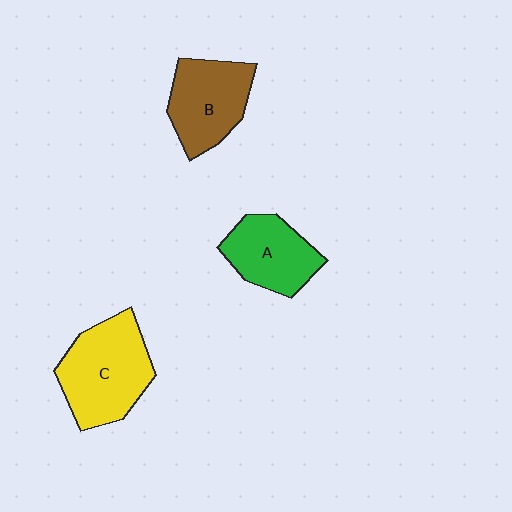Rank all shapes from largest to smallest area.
From largest to smallest: C (yellow), B (brown), A (green).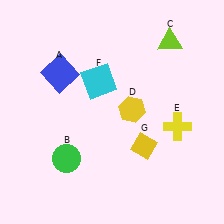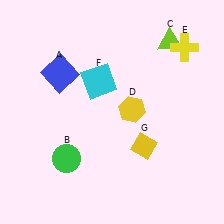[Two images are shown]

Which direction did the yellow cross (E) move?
The yellow cross (E) moved up.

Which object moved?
The yellow cross (E) moved up.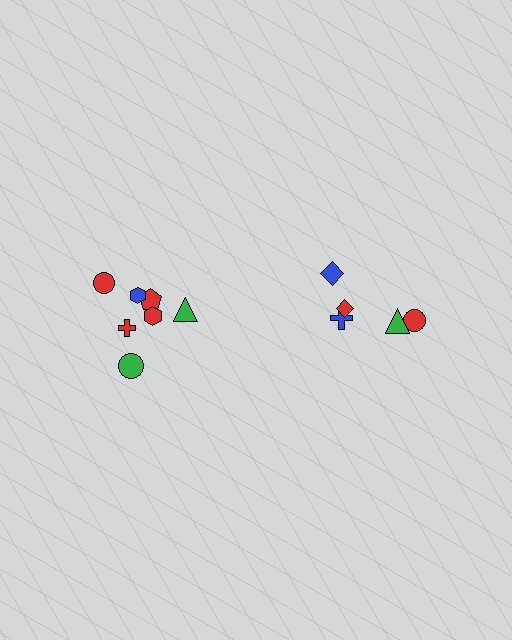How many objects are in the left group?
There are 7 objects.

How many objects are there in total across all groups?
There are 12 objects.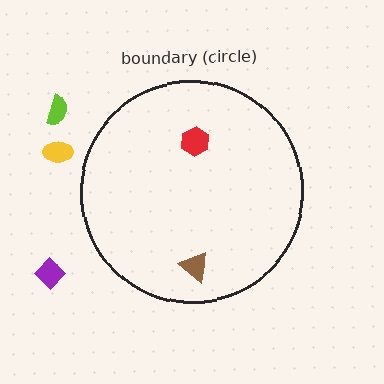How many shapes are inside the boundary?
2 inside, 3 outside.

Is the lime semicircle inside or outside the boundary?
Outside.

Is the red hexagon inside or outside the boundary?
Inside.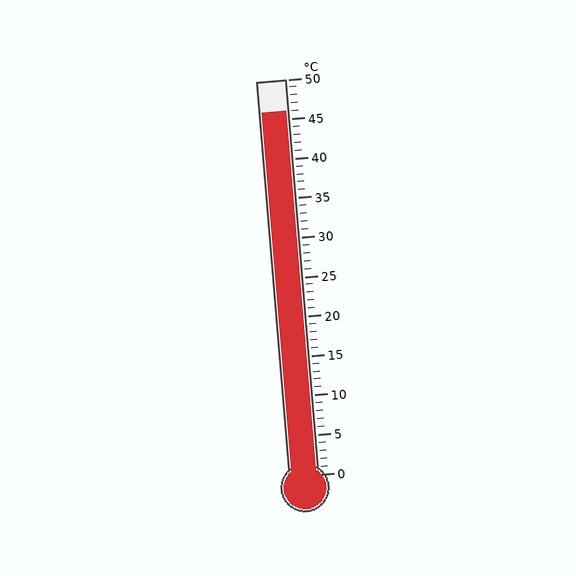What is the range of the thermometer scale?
The thermometer scale ranges from 0°C to 50°C.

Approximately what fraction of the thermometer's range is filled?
The thermometer is filled to approximately 90% of its range.